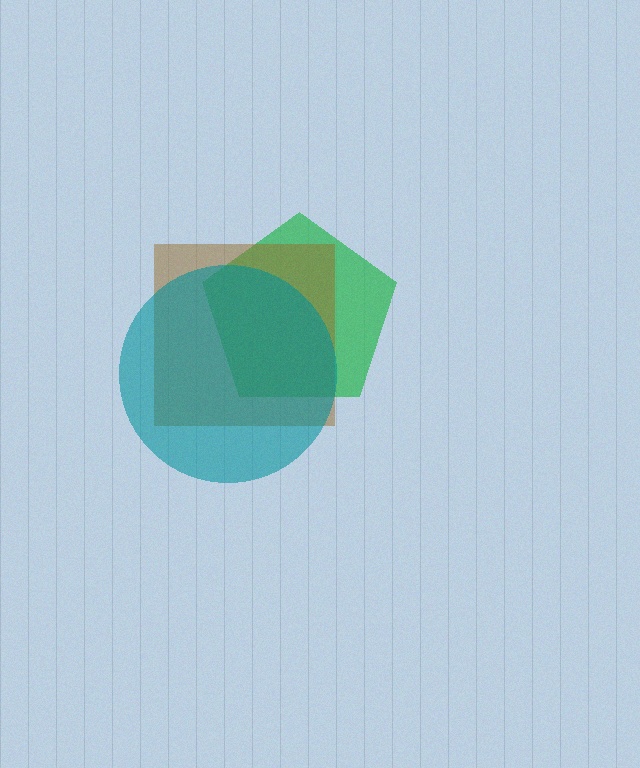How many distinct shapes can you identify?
There are 3 distinct shapes: a green pentagon, a brown square, a teal circle.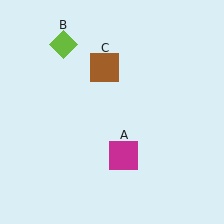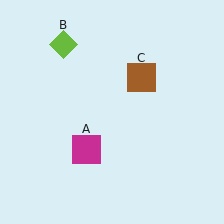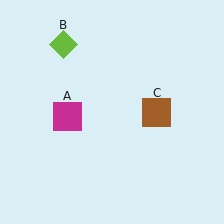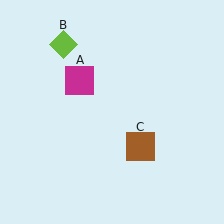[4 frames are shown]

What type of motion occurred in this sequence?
The magenta square (object A), brown square (object C) rotated clockwise around the center of the scene.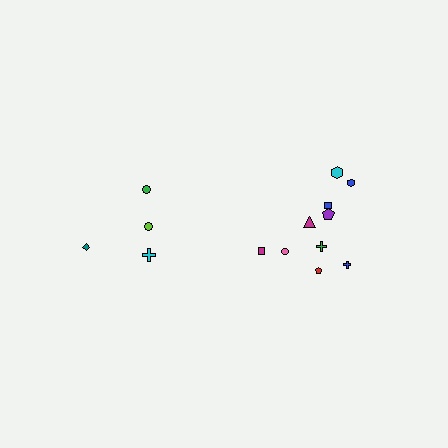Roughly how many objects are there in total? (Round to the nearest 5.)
Roughly 15 objects in total.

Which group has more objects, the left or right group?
The right group.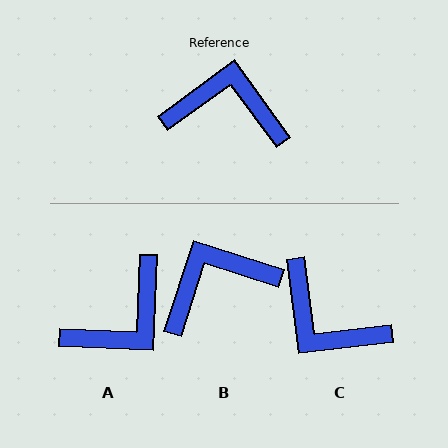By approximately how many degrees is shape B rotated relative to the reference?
Approximately 36 degrees counter-clockwise.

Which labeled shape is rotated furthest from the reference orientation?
C, about 151 degrees away.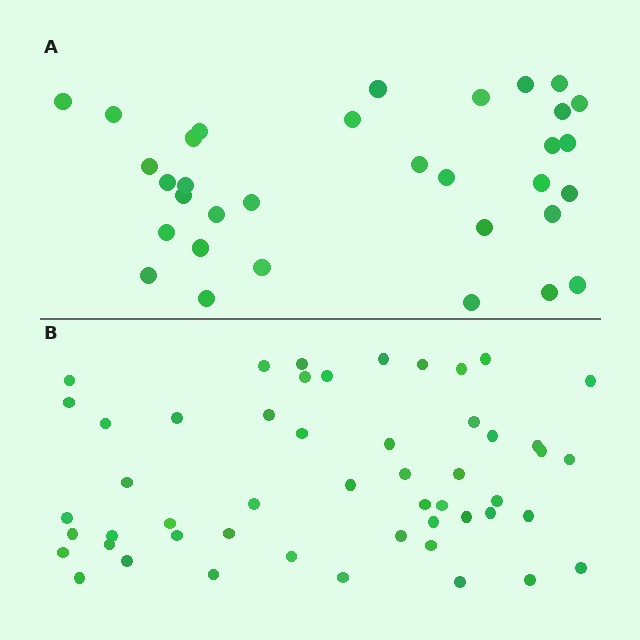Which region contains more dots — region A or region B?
Region B (the bottom region) has more dots.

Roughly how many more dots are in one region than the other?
Region B has approximately 20 more dots than region A.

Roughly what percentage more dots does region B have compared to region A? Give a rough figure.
About 55% more.